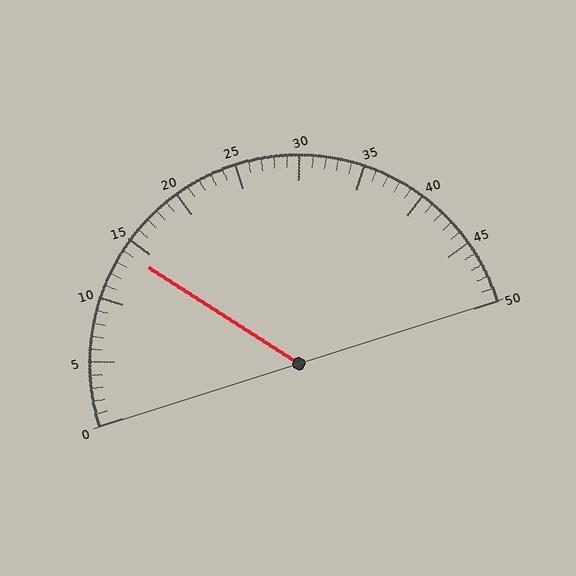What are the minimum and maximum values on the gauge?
The gauge ranges from 0 to 50.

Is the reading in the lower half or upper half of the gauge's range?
The reading is in the lower half of the range (0 to 50).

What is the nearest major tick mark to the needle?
The nearest major tick mark is 15.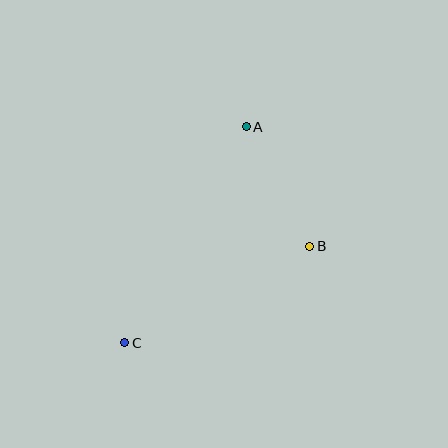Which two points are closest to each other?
Points A and B are closest to each other.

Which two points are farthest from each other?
Points A and C are farthest from each other.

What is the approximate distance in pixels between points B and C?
The distance between B and C is approximately 209 pixels.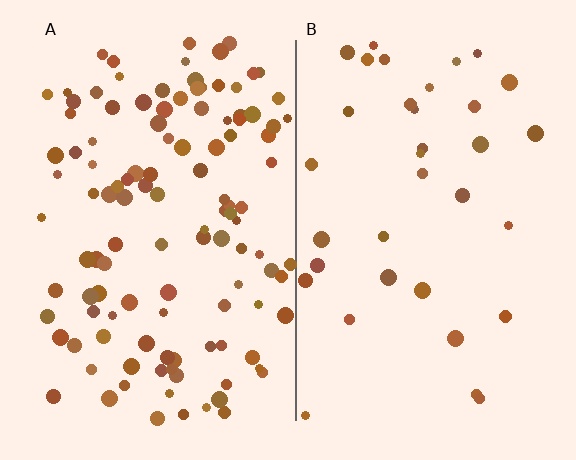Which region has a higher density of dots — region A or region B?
A (the left).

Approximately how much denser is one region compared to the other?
Approximately 3.4× — region A over region B.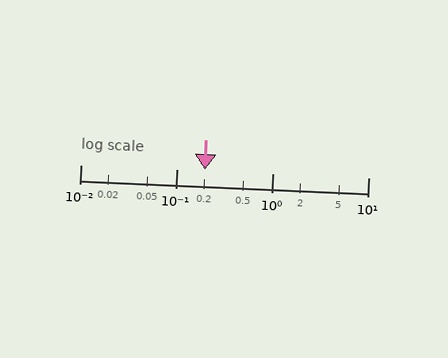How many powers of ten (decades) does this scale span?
The scale spans 3 decades, from 0.01 to 10.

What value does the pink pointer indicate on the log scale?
The pointer indicates approximately 0.2.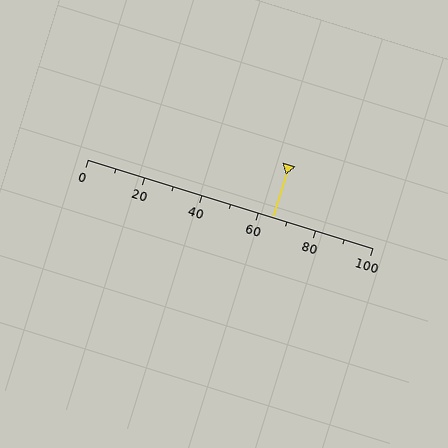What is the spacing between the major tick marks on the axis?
The major ticks are spaced 20 apart.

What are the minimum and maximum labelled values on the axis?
The axis runs from 0 to 100.